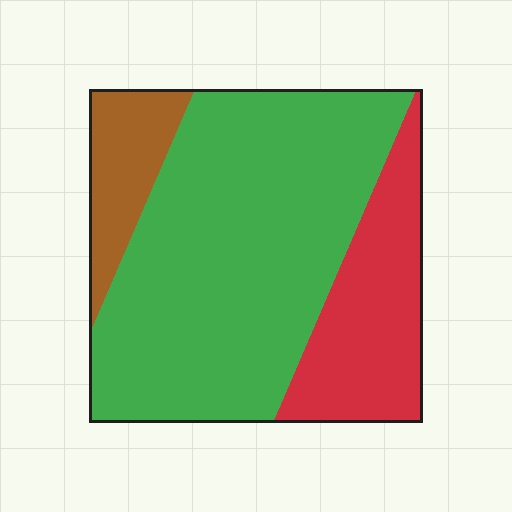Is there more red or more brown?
Red.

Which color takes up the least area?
Brown, at roughly 10%.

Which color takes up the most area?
Green, at roughly 65%.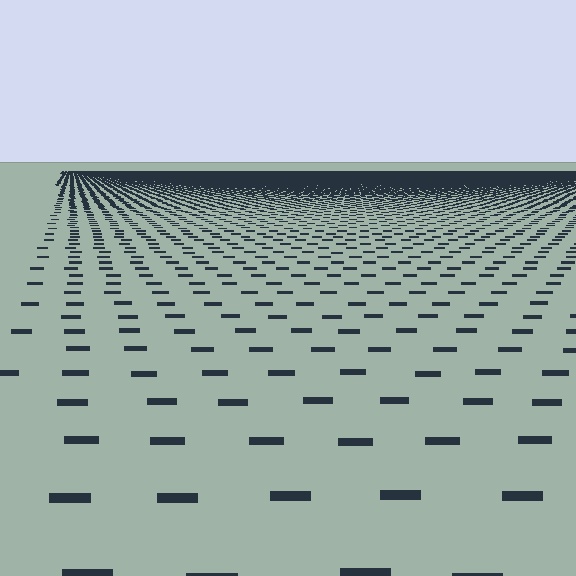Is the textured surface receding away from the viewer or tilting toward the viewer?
The surface is receding away from the viewer. Texture elements get smaller and denser toward the top.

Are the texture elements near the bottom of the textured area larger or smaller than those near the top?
Larger. Near the bottom, elements are closer to the viewer and appear at a bigger on-screen size.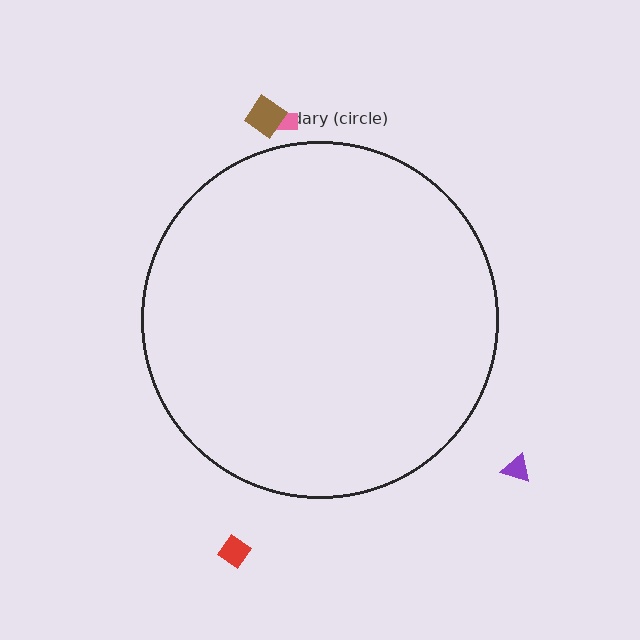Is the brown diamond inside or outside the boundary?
Outside.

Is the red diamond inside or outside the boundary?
Outside.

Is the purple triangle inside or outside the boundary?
Outside.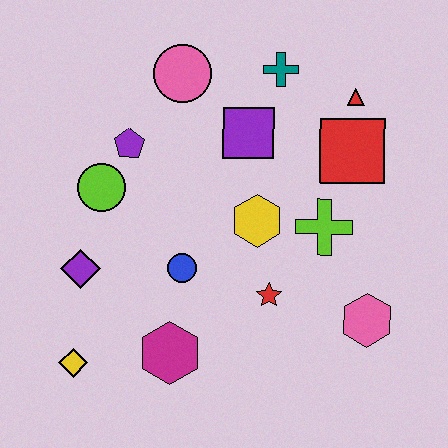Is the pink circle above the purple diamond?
Yes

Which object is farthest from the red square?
The yellow diamond is farthest from the red square.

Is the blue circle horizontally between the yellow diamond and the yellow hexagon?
Yes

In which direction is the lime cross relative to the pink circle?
The lime cross is below the pink circle.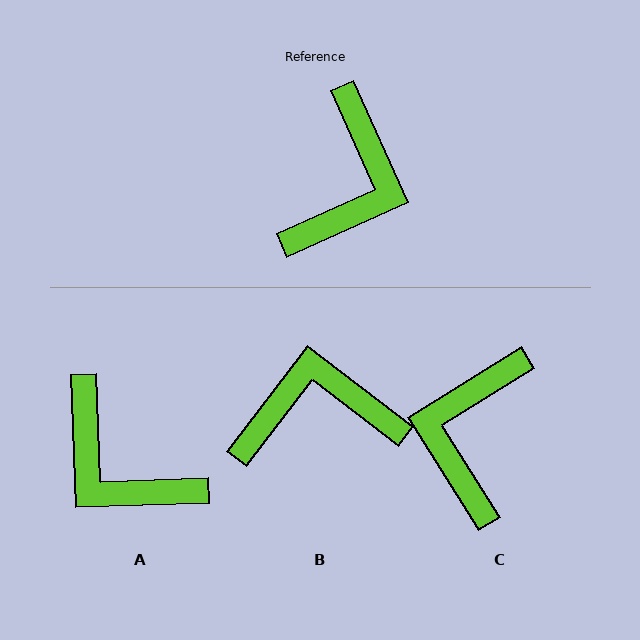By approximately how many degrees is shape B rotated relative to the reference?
Approximately 119 degrees counter-clockwise.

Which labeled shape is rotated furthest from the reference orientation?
C, about 172 degrees away.